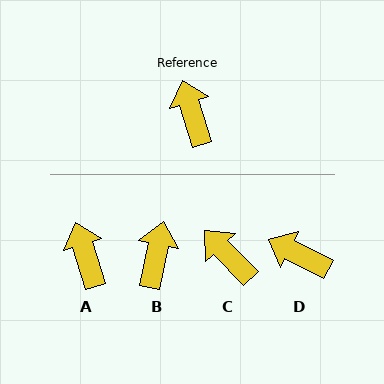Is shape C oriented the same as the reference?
No, it is off by about 27 degrees.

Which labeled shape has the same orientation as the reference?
A.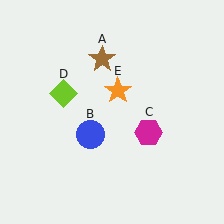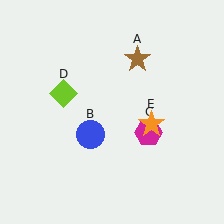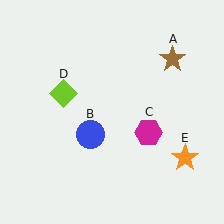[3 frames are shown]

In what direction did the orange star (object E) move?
The orange star (object E) moved down and to the right.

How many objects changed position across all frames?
2 objects changed position: brown star (object A), orange star (object E).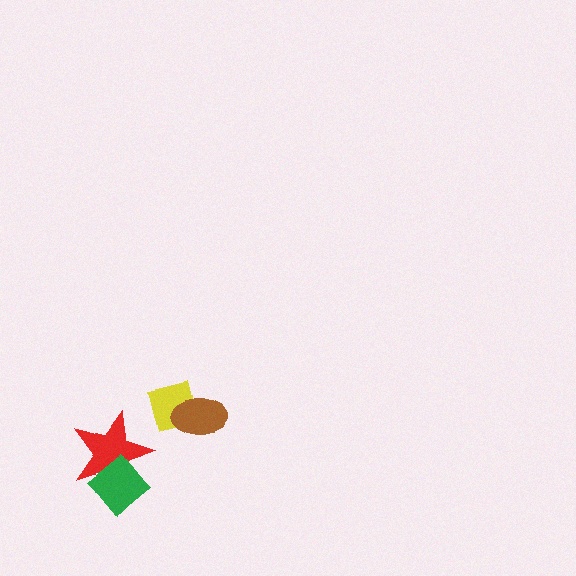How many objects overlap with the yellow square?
1 object overlaps with the yellow square.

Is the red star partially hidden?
Yes, it is partially covered by another shape.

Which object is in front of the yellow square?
The brown ellipse is in front of the yellow square.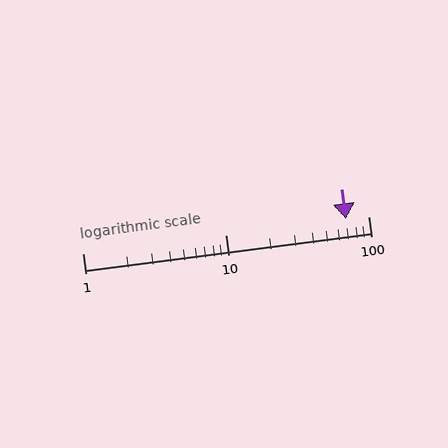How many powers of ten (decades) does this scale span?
The scale spans 2 decades, from 1 to 100.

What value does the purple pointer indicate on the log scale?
The pointer indicates approximately 70.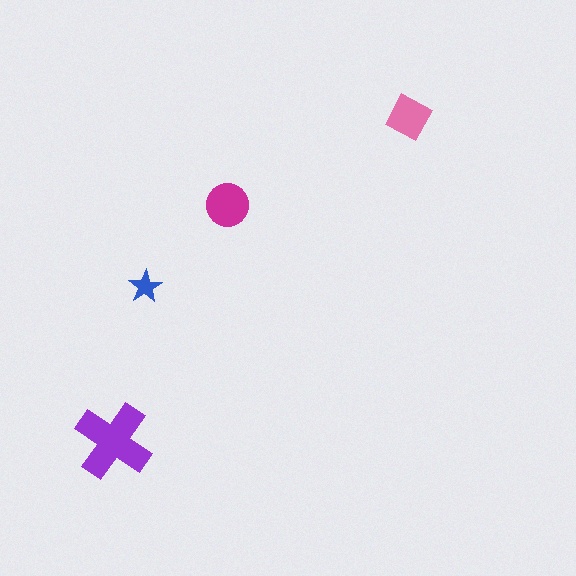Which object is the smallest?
The blue star.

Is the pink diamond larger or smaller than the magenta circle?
Smaller.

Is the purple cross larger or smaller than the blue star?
Larger.